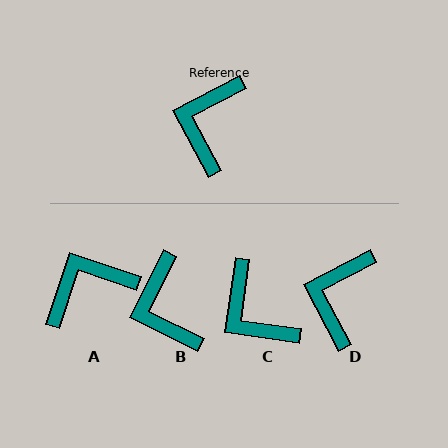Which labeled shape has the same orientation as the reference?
D.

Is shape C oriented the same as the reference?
No, it is off by about 54 degrees.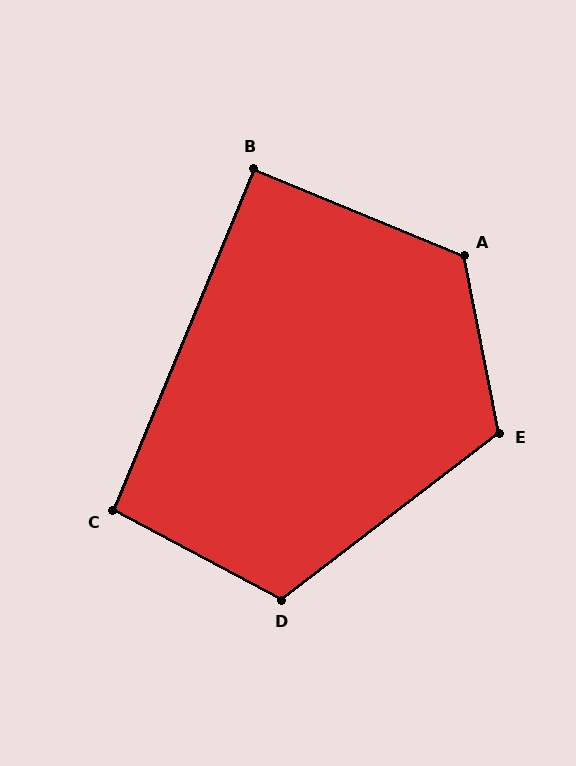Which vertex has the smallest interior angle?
B, at approximately 90 degrees.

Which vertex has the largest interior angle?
A, at approximately 124 degrees.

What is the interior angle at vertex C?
Approximately 95 degrees (obtuse).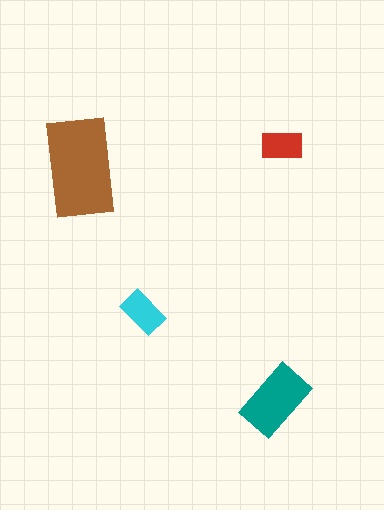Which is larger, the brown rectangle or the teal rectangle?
The brown one.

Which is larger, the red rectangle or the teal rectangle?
The teal one.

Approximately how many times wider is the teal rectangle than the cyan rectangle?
About 1.5 times wider.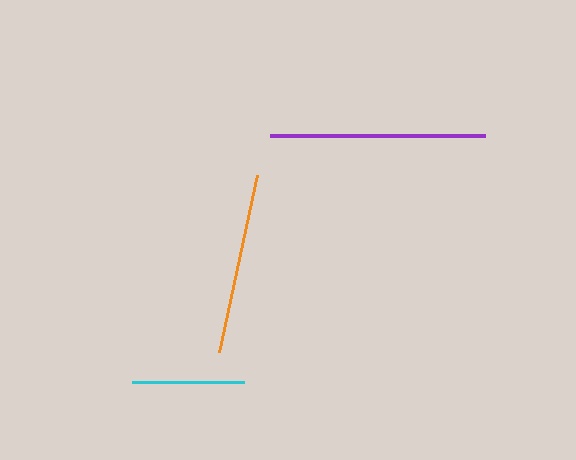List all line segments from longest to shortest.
From longest to shortest: purple, orange, cyan.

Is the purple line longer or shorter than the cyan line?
The purple line is longer than the cyan line.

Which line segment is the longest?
The purple line is the longest at approximately 215 pixels.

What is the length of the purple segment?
The purple segment is approximately 215 pixels long.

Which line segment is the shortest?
The cyan line is the shortest at approximately 111 pixels.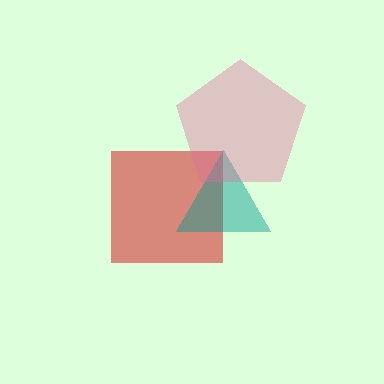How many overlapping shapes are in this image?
There are 3 overlapping shapes in the image.